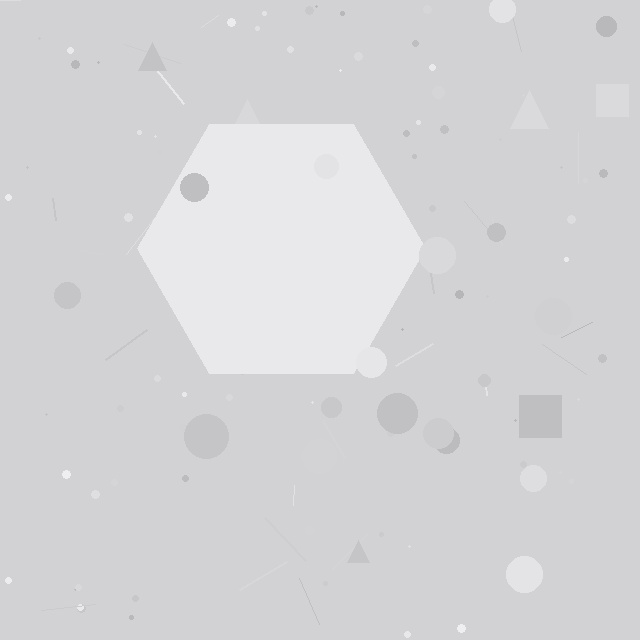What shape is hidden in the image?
A hexagon is hidden in the image.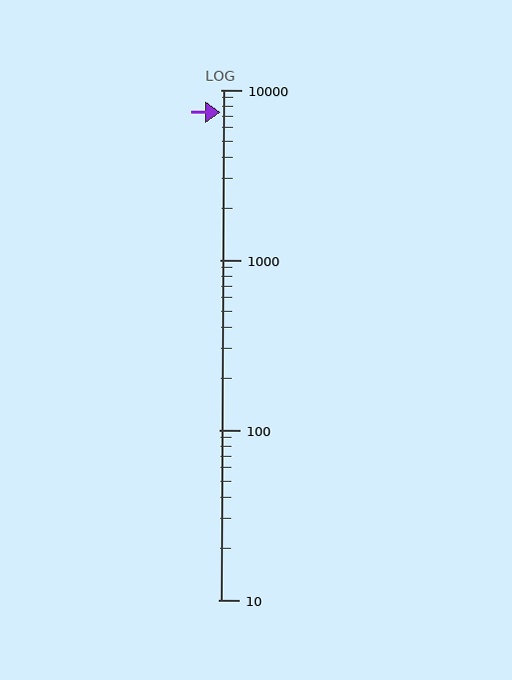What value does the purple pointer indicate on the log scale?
The pointer indicates approximately 7400.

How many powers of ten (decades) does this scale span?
The scale spans 3 decades, from 10 to 10000.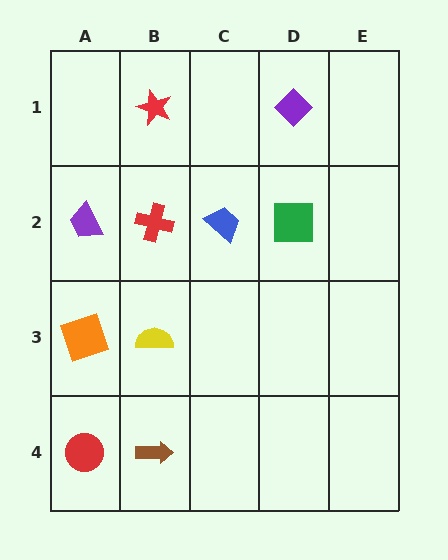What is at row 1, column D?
A purple diamond.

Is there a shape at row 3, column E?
No, that cell is empty.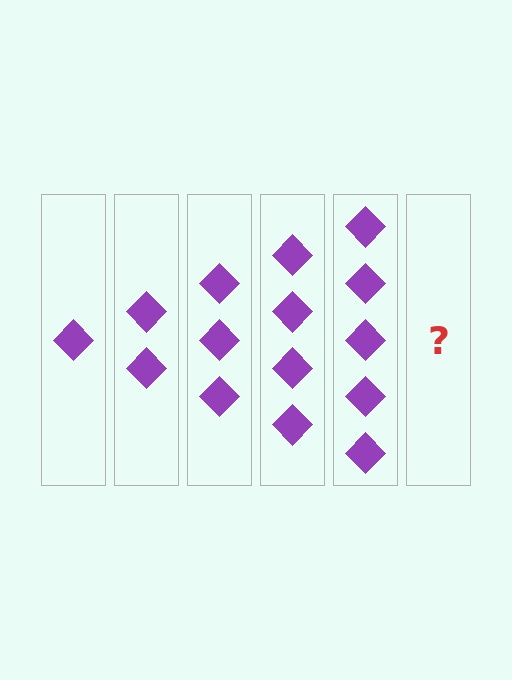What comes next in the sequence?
The next element should be 6 diamonds.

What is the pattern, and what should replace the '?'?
The pattern is that each step adds one more diamond. The '?' should be 6 diamonds.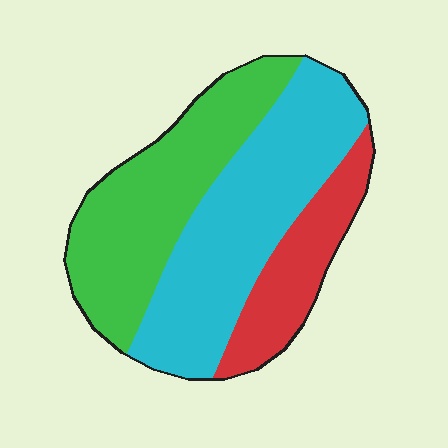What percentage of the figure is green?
Green takes up between a quarter and a half of the figure.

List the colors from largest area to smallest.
From largest to smallest: cyan, green, red.